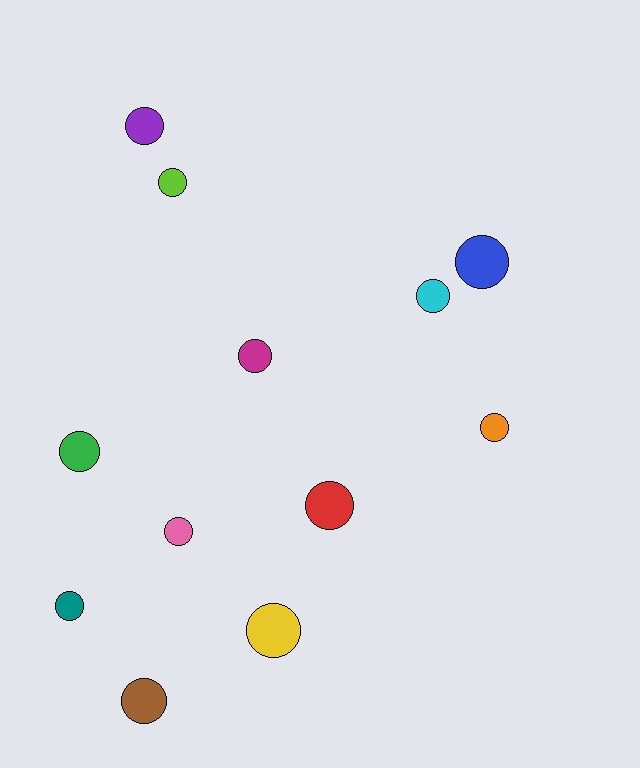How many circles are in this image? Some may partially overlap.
There are 12 circles.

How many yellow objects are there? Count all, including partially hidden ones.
There is 1 yellow object.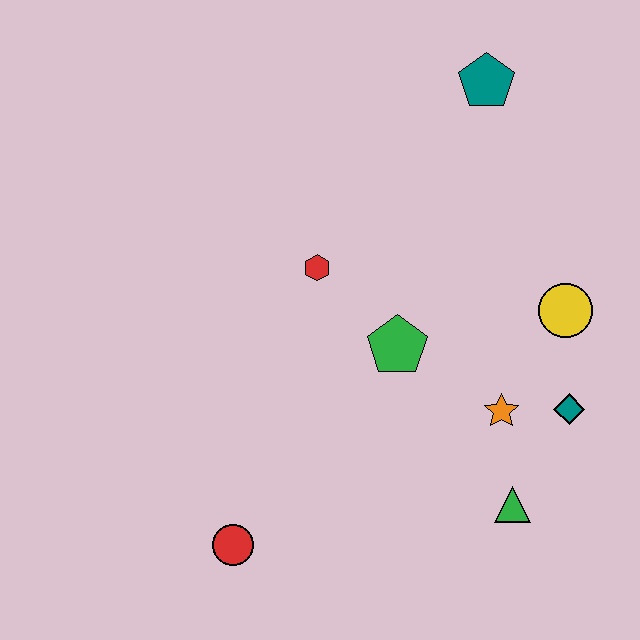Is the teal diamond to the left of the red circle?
No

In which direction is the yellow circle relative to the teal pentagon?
The yellow circle is below the teal pentagon.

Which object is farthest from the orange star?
The teal pentagon is farthest from the orange star.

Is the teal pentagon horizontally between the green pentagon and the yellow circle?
Yes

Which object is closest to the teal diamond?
The orange star is closest to the teal diamond.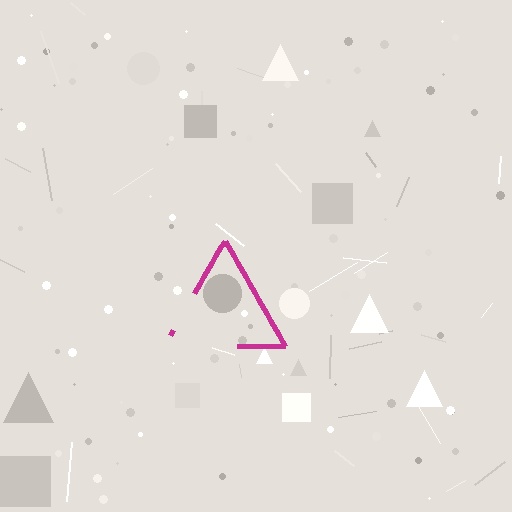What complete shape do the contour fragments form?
The contour fragments form a triangle.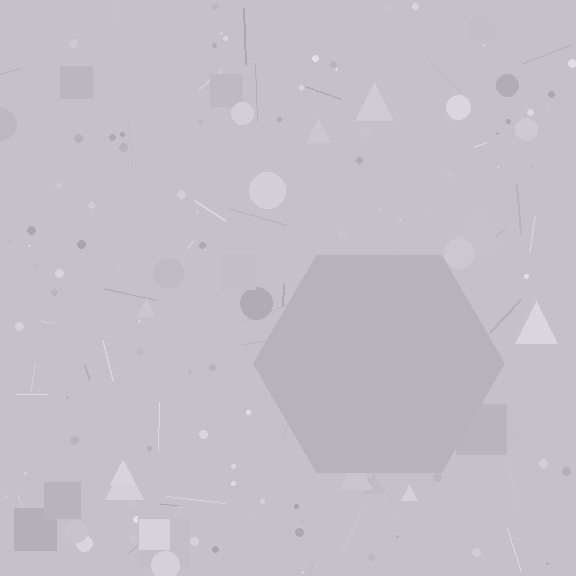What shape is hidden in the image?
A hexagon is hidden in the image.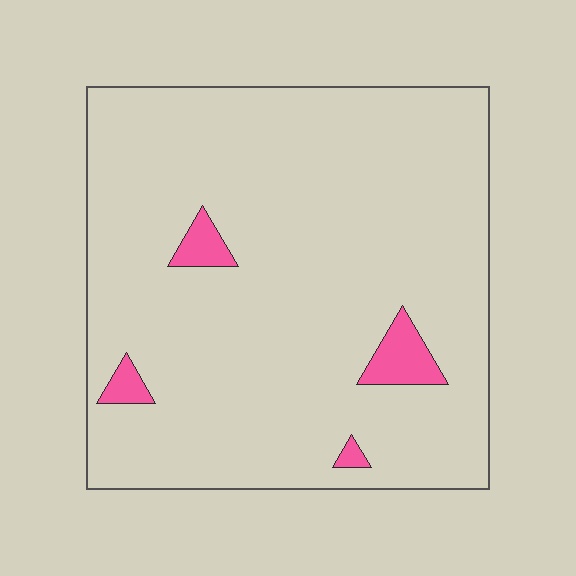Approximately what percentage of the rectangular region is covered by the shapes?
Approximately 5%.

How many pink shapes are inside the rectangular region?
4.